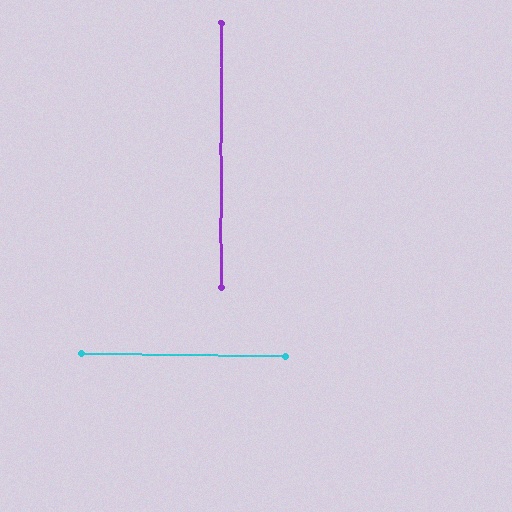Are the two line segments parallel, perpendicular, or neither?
Perpendicular — they meet at approximately 89°.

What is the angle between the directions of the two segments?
Approximately 89 degrees.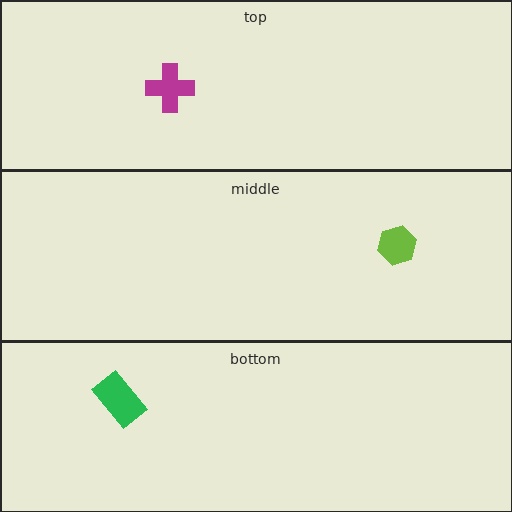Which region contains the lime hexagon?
The middle region.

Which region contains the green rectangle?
The bottom region.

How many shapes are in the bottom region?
1.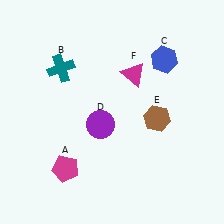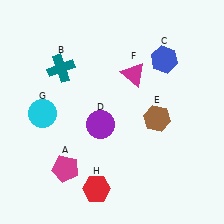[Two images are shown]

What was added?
A cyan circle (G), a red hexagon (H) were added in Image 2.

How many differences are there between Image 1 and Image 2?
There are 2 differences between the two images.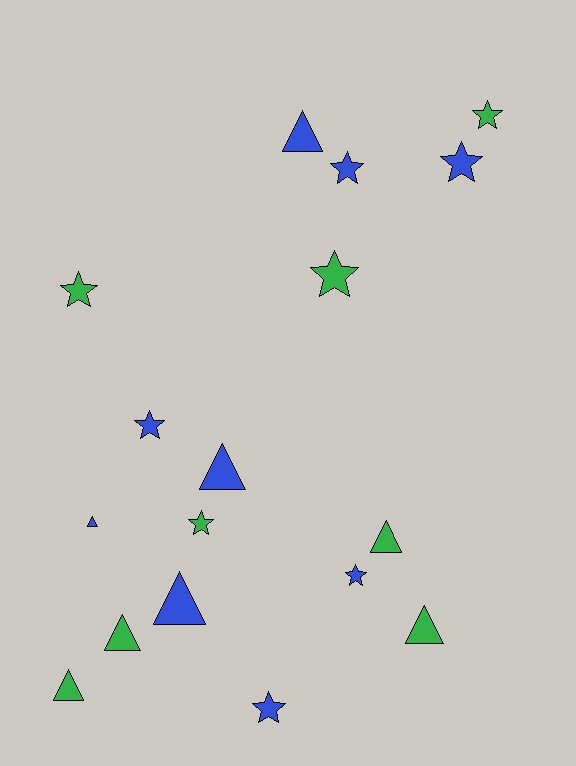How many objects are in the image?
There are 17 objects.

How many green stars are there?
There are 4 green stars.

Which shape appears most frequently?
Star, with 9 objects.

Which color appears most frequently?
Blue, with 9 objects.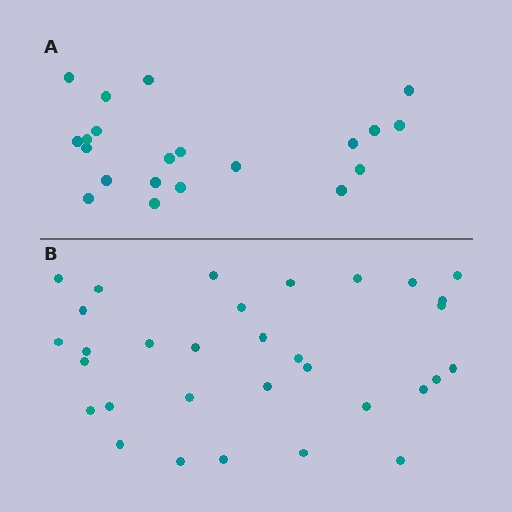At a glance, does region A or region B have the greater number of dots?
Region B (the bottom region) has more dots.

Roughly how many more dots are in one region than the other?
Region B has roughly 12 or so more dots than region A.